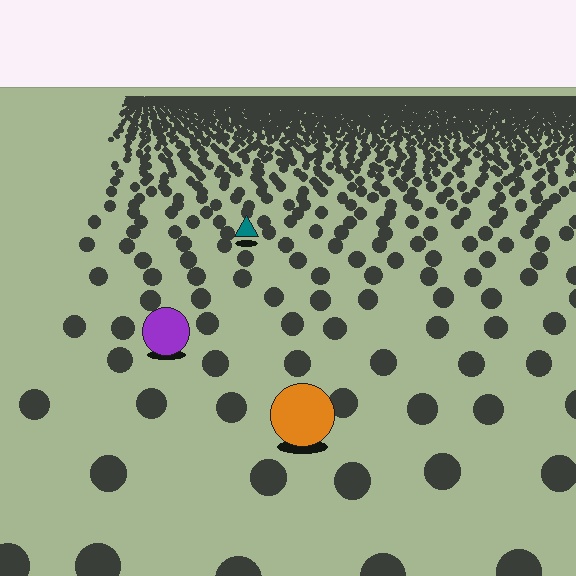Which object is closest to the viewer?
The orange circle is closest. The texture marks near it are larger and more spread out.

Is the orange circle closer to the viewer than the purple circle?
Yes. The orange circle is closer — you can tell from the texture gradient: the ground texture is coarser near it.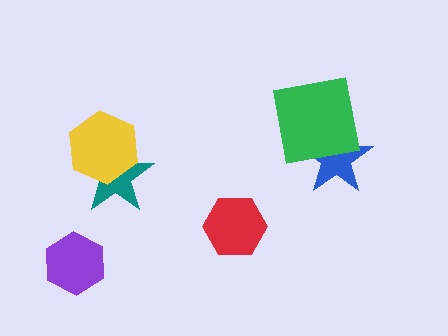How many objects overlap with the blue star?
1 object overlaps with the blue star.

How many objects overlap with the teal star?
1 object overlaps with the teal star.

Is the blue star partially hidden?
Yes, it is partially covered by another shape.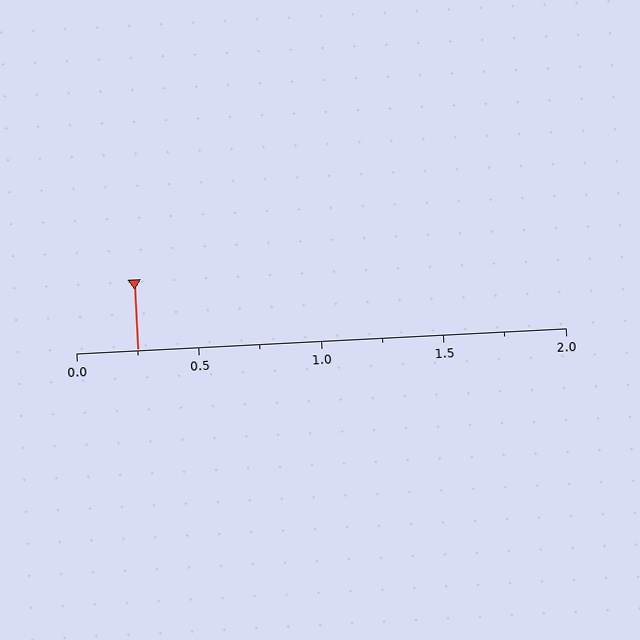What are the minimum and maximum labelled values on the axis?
The axis runs from 0.0 to 2.0.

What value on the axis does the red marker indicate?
The marker indicates approximately 0.25.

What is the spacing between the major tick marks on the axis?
The major ticks are spaced 0.5 apart.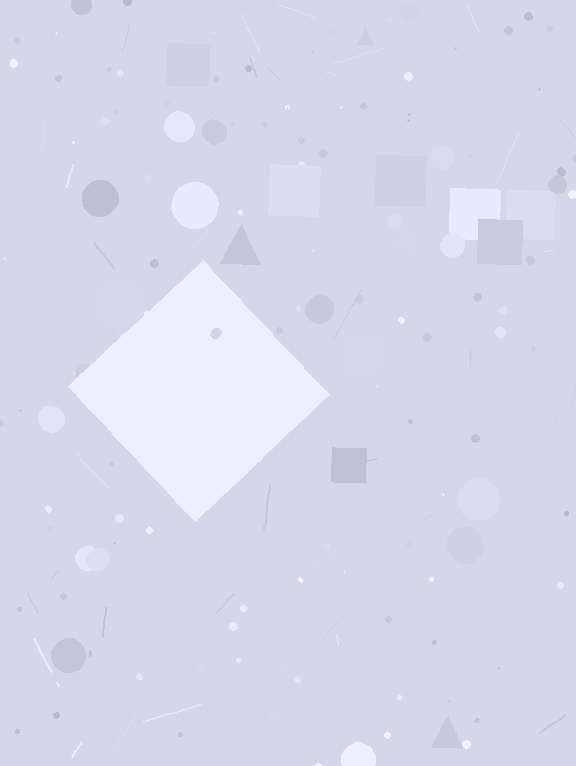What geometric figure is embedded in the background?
A diamond is embedded in the background.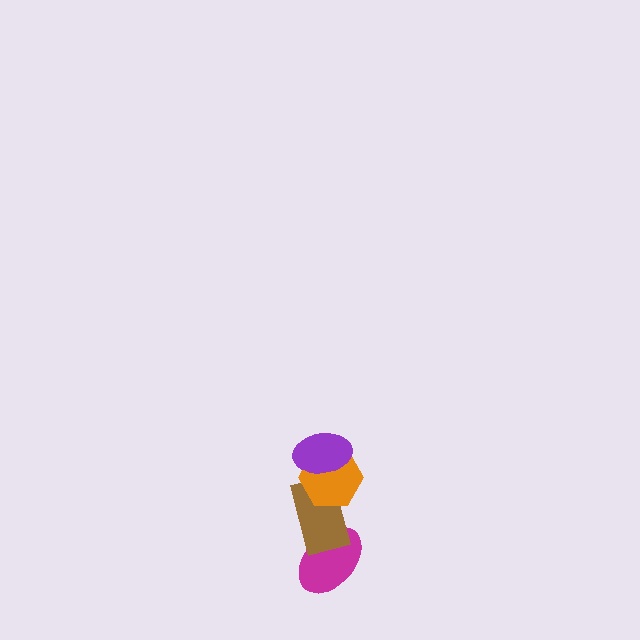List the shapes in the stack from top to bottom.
From top to bottom: the purple ellipse, the orange hexagon, the brown rectangle, the magenta ellipse.